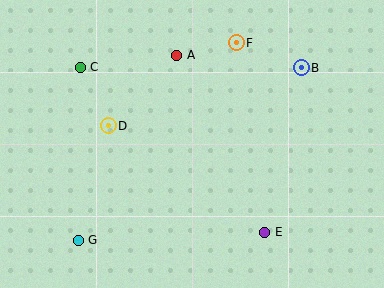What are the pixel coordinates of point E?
Point E is at (265, 232).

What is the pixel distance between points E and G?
The distance between E and G is 186 pixels.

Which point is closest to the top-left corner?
Point C is closest to the top-left corner.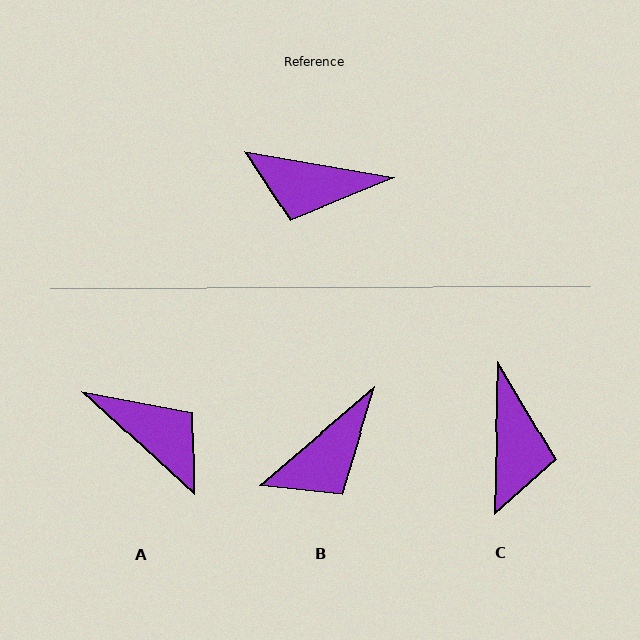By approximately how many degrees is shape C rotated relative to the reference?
Approximately 98 degrees counter-clockwise.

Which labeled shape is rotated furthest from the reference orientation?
A, about 147 degrees away.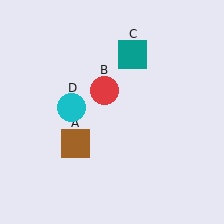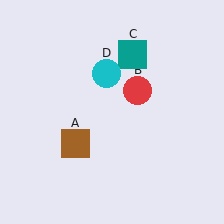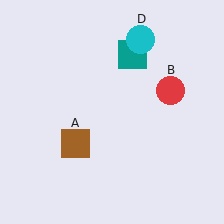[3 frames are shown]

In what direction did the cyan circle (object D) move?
The cyan circle (object D) moved up and to the right.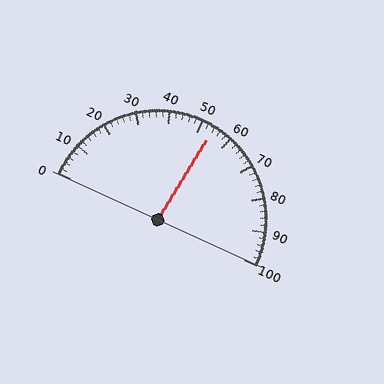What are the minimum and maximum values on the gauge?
The gauge ranges from 0 to 100.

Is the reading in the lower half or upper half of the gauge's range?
The reading is in the upper half of the range (0 to 100).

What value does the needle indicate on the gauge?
The needle indicates approximately 54.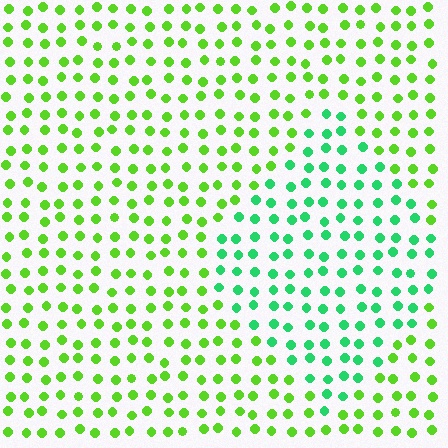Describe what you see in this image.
The image is filled with small lime elements in a uniform arrangement. A diamond-shaped region is visible where the elements are tinted to a slightly different hue, forming a subtle color boundary.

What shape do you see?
I see a diamond.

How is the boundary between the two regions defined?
The boundary is defined purely by a slight shift in hue (about 41 degrees). Spacing, size, and orientation are identical on both sides.